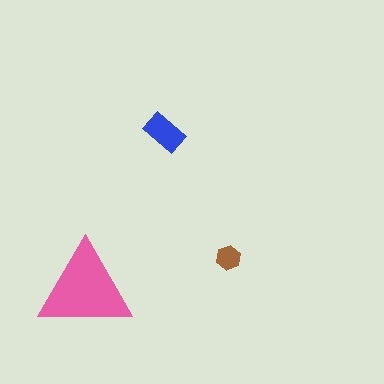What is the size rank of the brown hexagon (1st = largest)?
3rd.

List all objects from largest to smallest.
The pink triangle, the blue rectangle, the brown hexagon.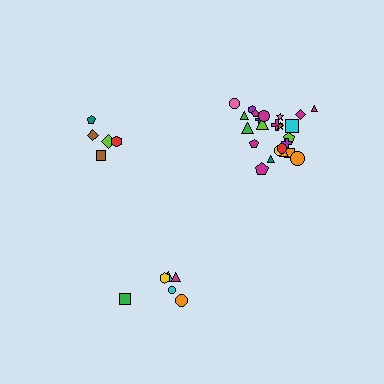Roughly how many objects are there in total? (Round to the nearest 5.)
Roughly 35 objects in total.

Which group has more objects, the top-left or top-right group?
The top-right group.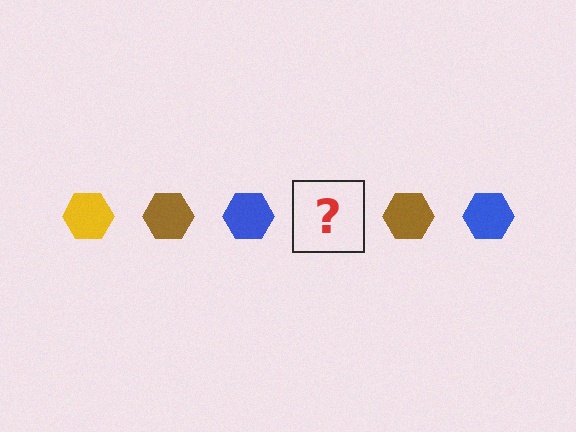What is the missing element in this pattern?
The missing element is a yellow hexagon.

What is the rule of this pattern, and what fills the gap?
The rule is that the pattern cycles through yellow, brown, blue hexagons. The gap should be filled with a yellow hexagon.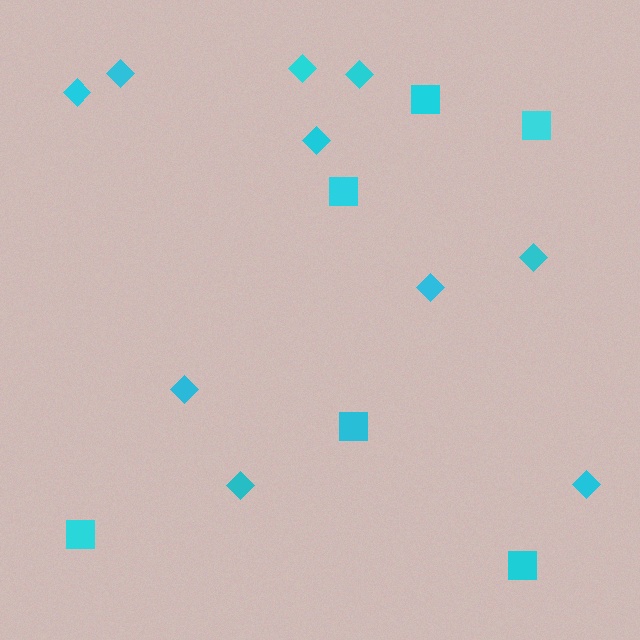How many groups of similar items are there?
There are 2 groups: one group of diamonds (10) and one group of squares (6).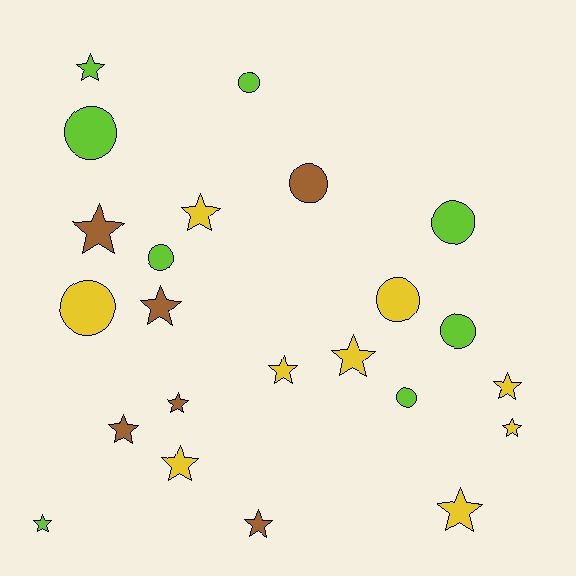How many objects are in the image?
There are 23 objects.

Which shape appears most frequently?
Star, with 14 objects.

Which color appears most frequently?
Yellow, with 9 objects.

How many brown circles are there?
There is 1 brown circle.